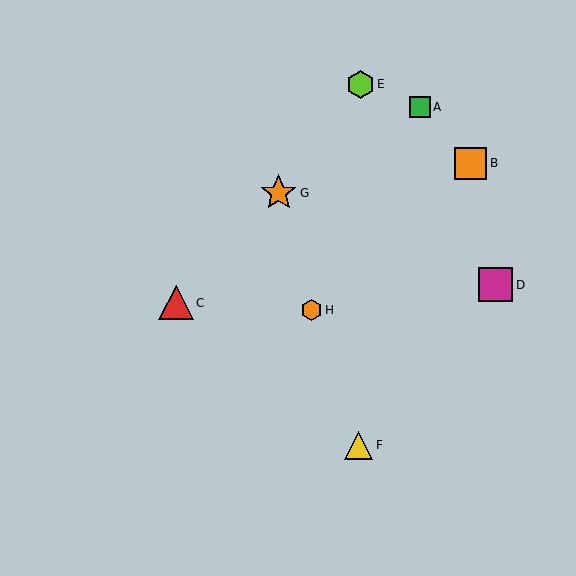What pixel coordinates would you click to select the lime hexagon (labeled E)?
Click at (360, 84) to select the lime hexagon E.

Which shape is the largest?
The orange star (labeled G) is the largest.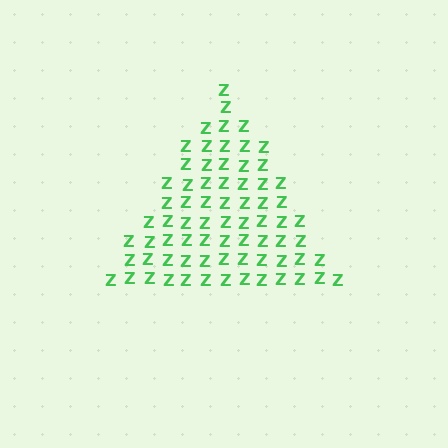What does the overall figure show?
The overall figure shows a triangle.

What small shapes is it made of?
It is made of small letter Z's.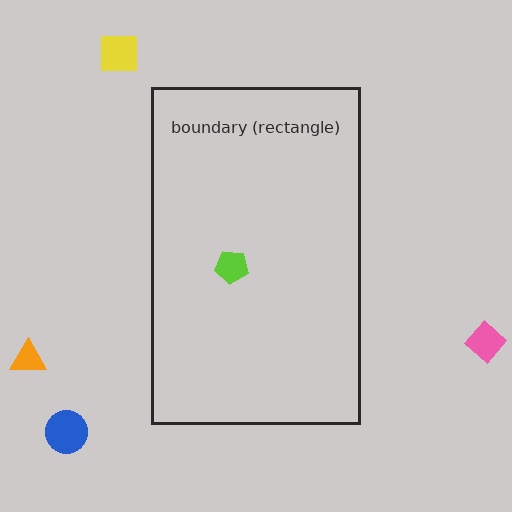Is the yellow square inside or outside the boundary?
Outside.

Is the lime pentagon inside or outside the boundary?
Inside.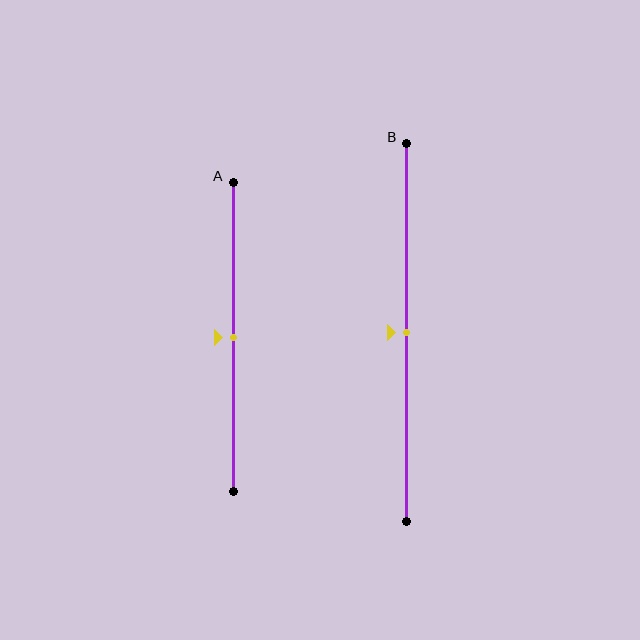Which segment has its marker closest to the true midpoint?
Segment A has its marker closest to the true midpoint.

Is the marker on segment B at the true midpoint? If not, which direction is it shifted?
Yes, the marker on segment B is at the true midpoint.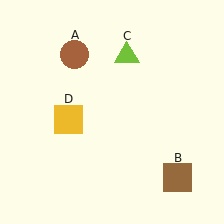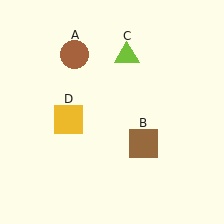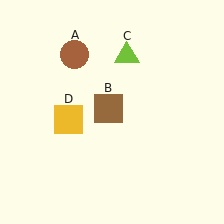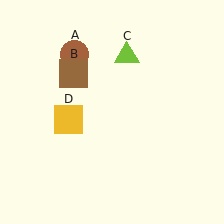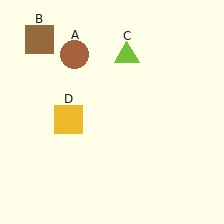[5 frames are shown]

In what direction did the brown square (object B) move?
The brown square (object B) moved up and to the left.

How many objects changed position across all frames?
1 object changed position: brown square (object B).